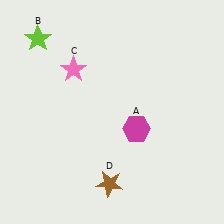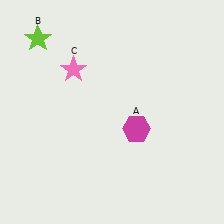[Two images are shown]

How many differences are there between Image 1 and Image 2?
There is 1 difference between the two images.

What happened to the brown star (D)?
The brown star (D) was removed in Image 2. It was in the bottom-left area of Image 1.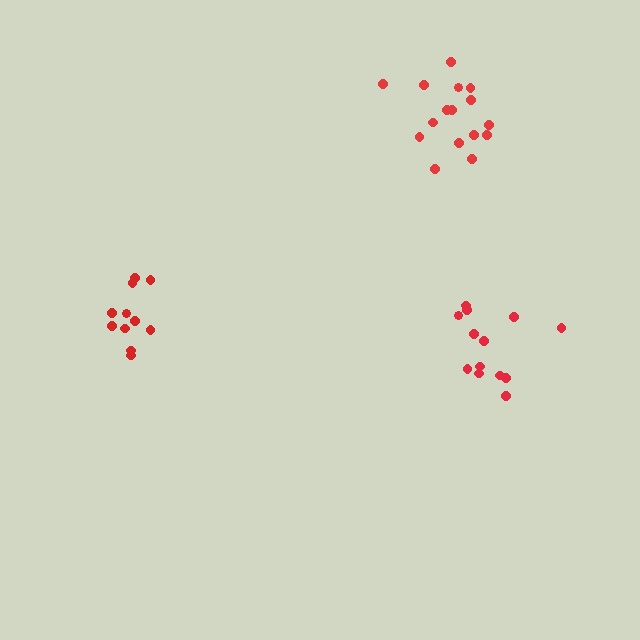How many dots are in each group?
Group 1: 16 dots, Group 2: 11 dots, Group 3: 13 dots (40 total).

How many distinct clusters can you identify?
There are 3 distinct clusters.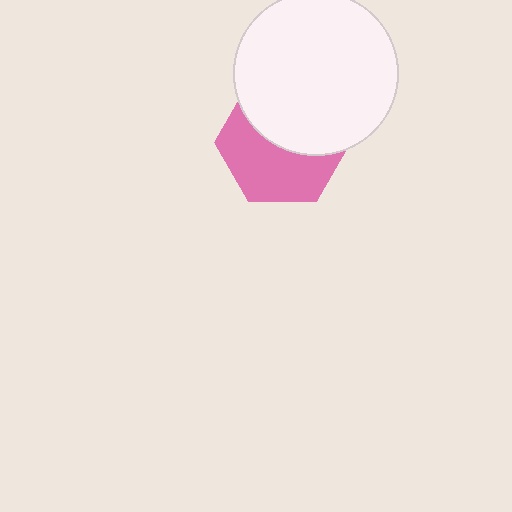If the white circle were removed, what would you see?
You would see the complete pink hexagon.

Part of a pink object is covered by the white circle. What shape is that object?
It is a hexagon.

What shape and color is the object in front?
The object in front is a white circle.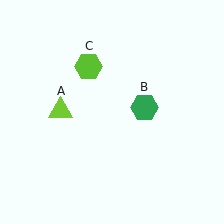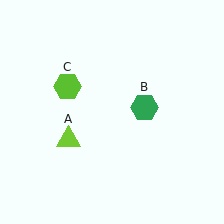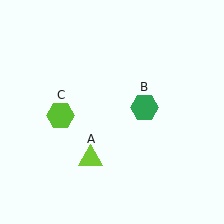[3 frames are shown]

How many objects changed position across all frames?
2 objects changed position: lime triangle (object A), lime hexagon (object C).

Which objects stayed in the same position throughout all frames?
Green hexagon (object B) remained stationary.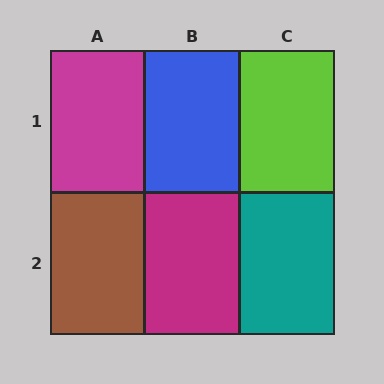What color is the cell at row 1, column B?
Blue.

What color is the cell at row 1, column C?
Lime.